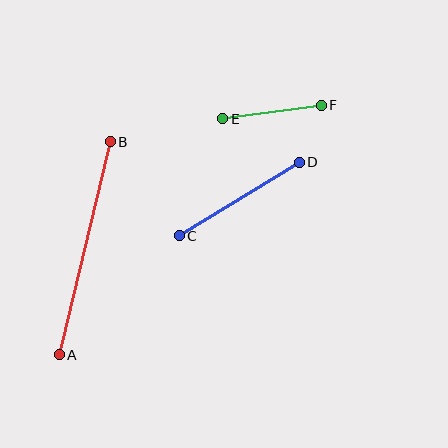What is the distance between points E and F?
The distance is approximately 99 pixels.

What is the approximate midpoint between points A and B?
The midpoint is at approximately (85, 248) pixels.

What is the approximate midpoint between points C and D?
The midpoint is at approximately (239, 199) pixels.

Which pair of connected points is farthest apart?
Points A and B are farthest apart.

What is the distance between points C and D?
The distance is approximately 141 pixels.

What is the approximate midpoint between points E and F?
The midpoint is at approximately (272, 112) pixels.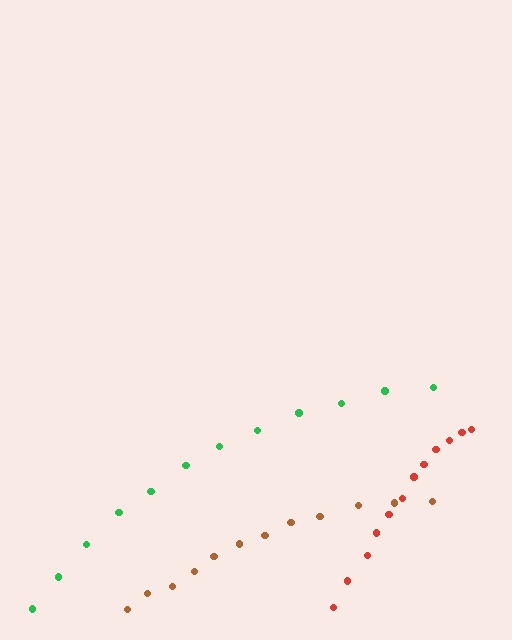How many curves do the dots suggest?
There are 3 distinct paths.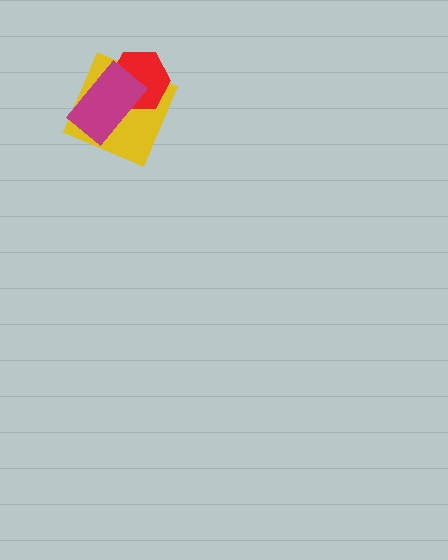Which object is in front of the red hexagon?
The magenta rectangle is in front of the red hexagon.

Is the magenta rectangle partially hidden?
No, no other shape covers it.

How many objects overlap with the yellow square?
2 objects overlap with the yellow square.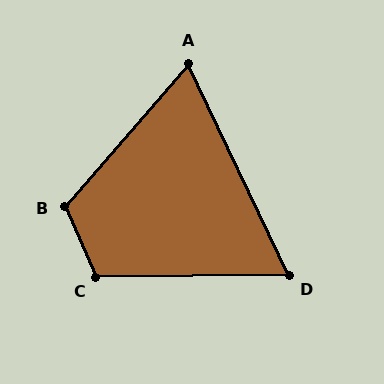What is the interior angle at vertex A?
Approximately 66 degrees (acute).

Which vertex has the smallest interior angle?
D, at approximately 65 degrees.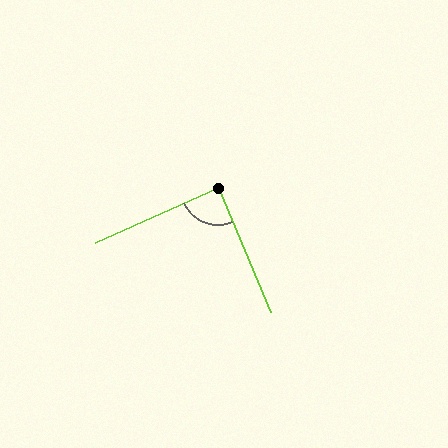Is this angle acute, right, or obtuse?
It is approximately a right angle.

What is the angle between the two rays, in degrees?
Approximately 88 degrees.